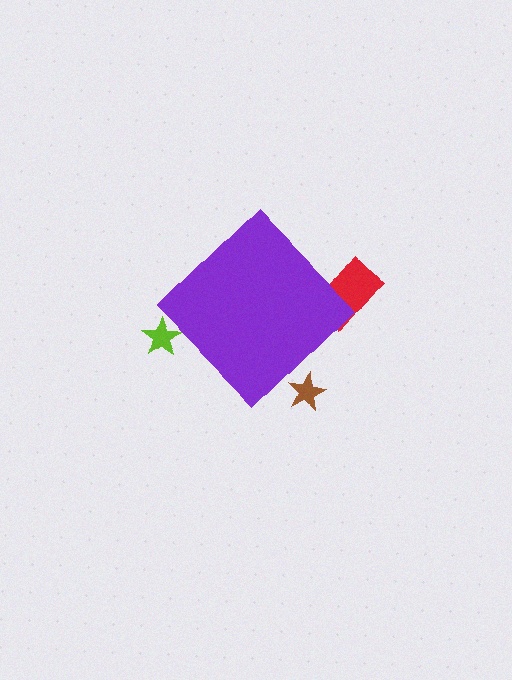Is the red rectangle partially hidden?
Yes, the red rectangle is partially hidden behind the purple diamond.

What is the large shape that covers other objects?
A purple diamond.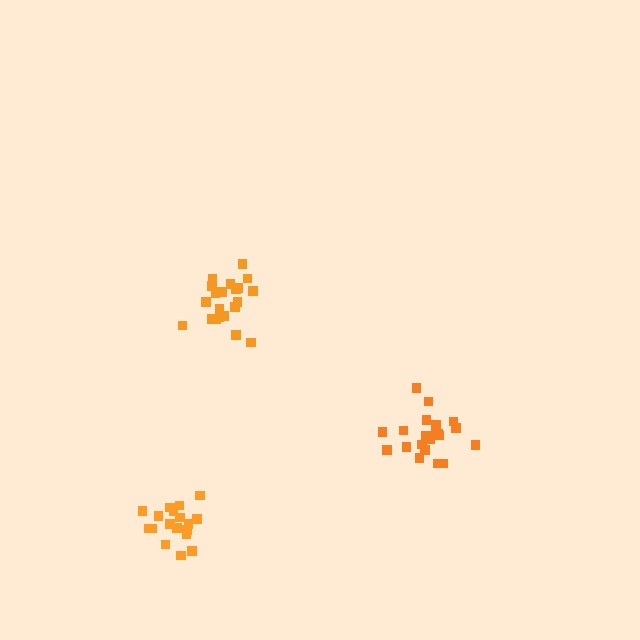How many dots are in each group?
Group 1: 21 dots, Group 2: 21 dots, Group 3: 18 dots (60 total).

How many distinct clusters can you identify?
There are 3 distinct clusters.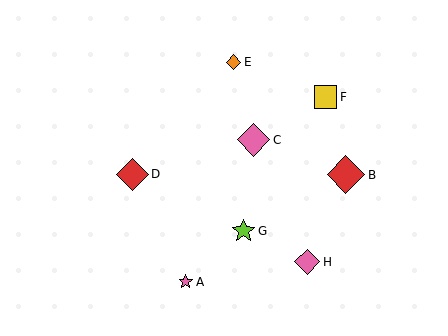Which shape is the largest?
The red diamond (labeled B) is the largest.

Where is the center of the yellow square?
The center of the yellow square is at (325, 97).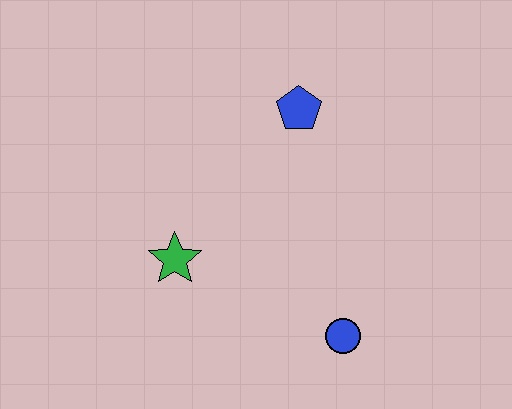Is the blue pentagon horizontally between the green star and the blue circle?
Yes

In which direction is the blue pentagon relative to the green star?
The blue pentagon is above the green star.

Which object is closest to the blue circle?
The green star is closest to the blue circle.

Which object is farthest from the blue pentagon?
The blue circle is farthest from the blue pentagon.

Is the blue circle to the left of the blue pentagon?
No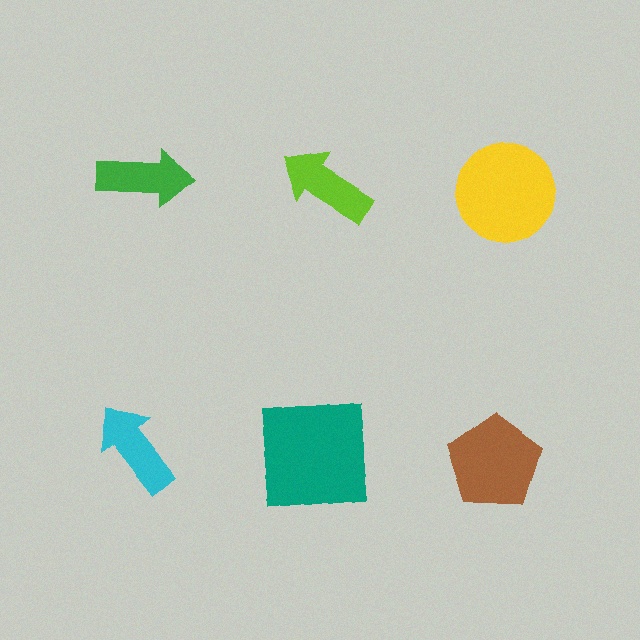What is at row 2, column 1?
A cyan arrow.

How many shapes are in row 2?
3 shapes.